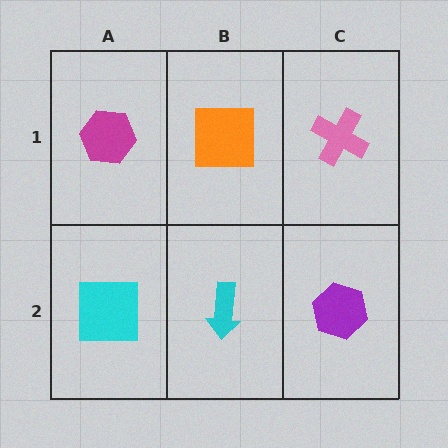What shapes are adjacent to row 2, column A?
A magenta hexagon (row 1, column A), a cyan arrow (row 2, column B).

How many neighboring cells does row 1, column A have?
2.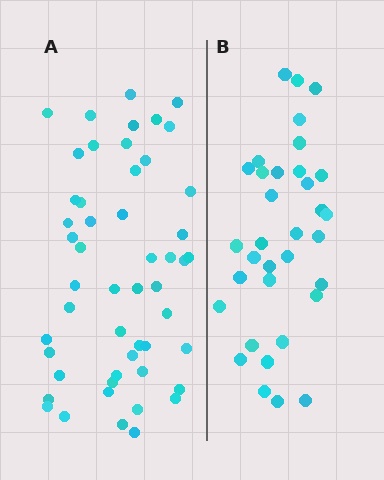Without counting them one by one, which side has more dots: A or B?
Region A (the left region) has more dots.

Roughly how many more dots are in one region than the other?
Region A has approximately 15 more dots than region B.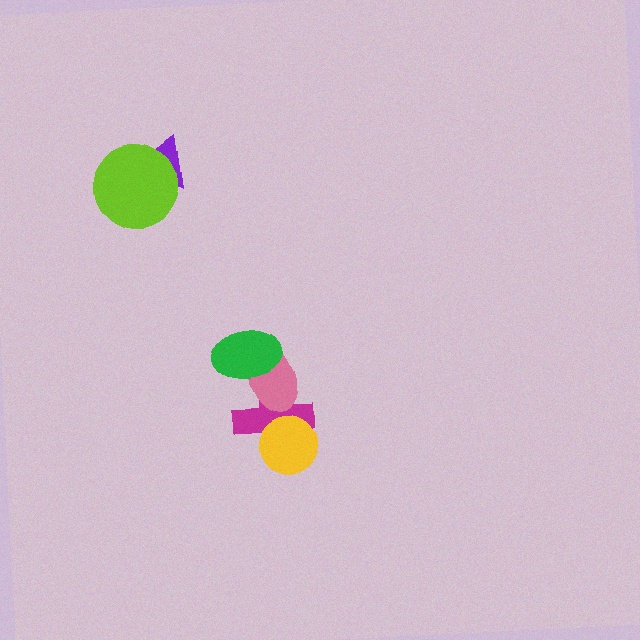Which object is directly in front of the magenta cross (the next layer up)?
The yellow circle is directly in front of the magenta cross.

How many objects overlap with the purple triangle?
1 object overlaps with the purple triangle.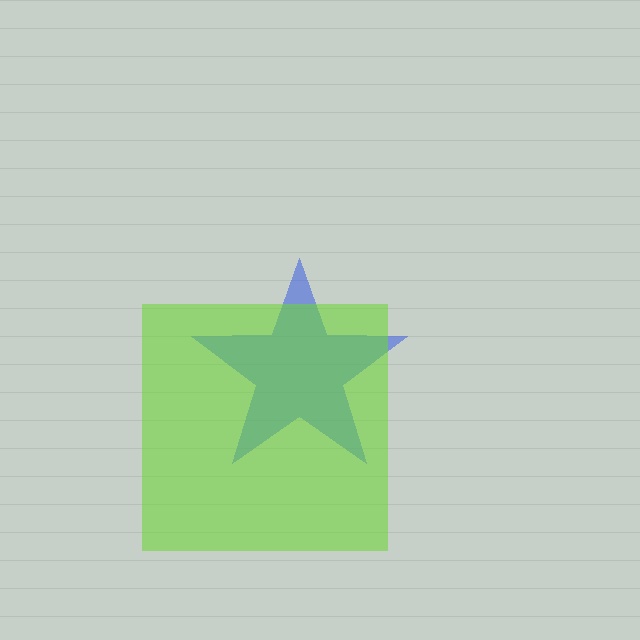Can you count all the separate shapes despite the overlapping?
Yes, there are 2 separate shapes.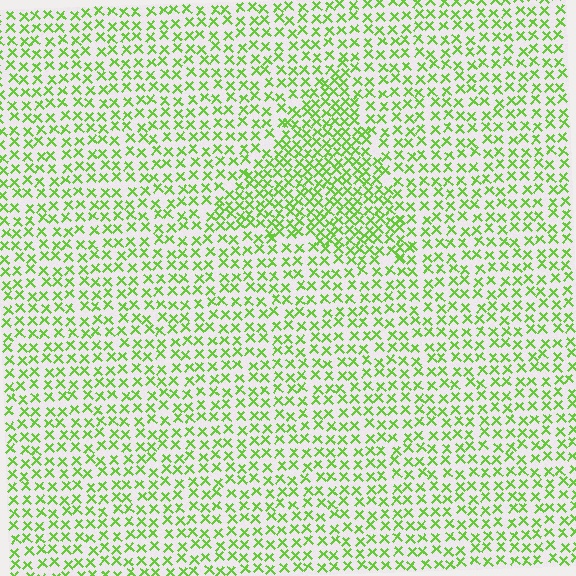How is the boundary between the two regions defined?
The boundary is defined by a change in element density (approximately 1.7x ratio). All elements are the same color, size, and shape.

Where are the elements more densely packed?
The elements are more densely packed inside the triangle boundary.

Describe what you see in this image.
The image contains small lime elements arranged at two different densities. A triangle-shaped region is visible where the elements are more densely packed than the surrounding area.